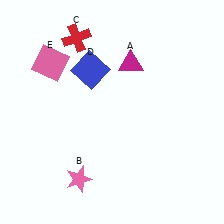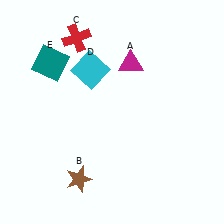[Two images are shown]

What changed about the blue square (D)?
In Image 1, D is blue. In Image 2, it changed to cyan.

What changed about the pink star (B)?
In Image 1, B is pink. In Image 2, it changed to brown.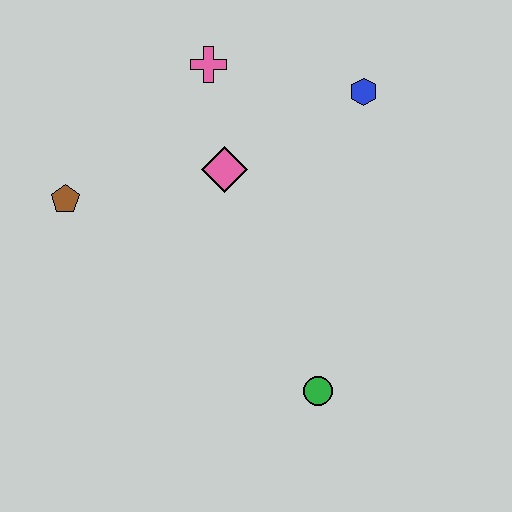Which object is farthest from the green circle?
The pink cross is farthest from the green circle.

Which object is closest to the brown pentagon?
The pink diamond is closest to the brown pentagon.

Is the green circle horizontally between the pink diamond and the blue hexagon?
Yes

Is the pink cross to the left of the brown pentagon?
No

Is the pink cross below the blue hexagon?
No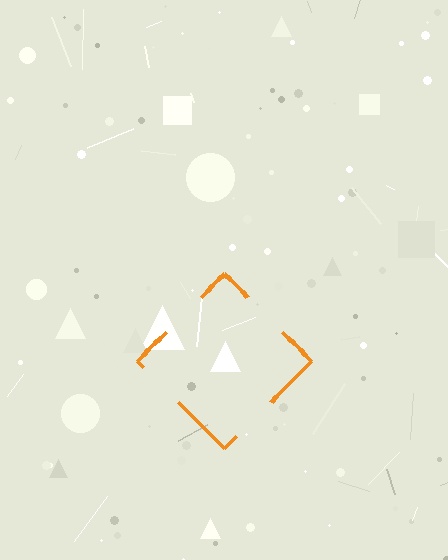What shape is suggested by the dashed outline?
The dashed outline suggests a diamond.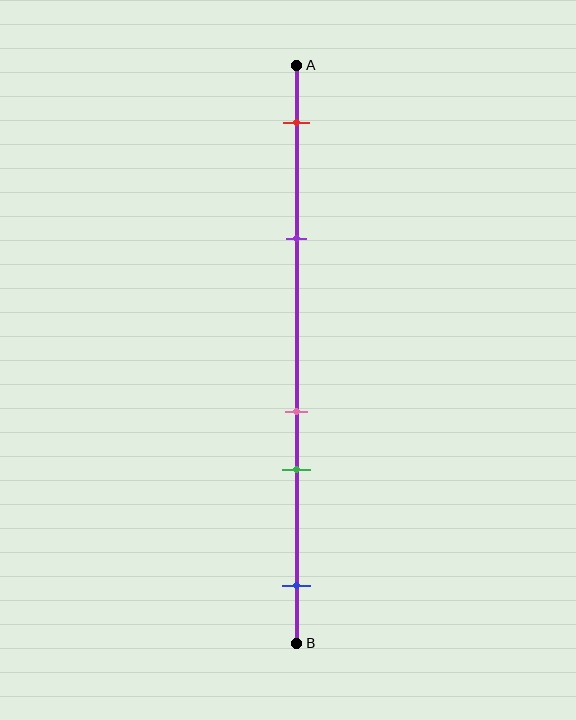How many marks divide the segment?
There are 5 marks dividing the segment.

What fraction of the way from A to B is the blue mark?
The blue mark is approximately 90% (0.9) of the way from A to B.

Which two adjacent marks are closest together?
The pink and green marks are the closest adjacent pair.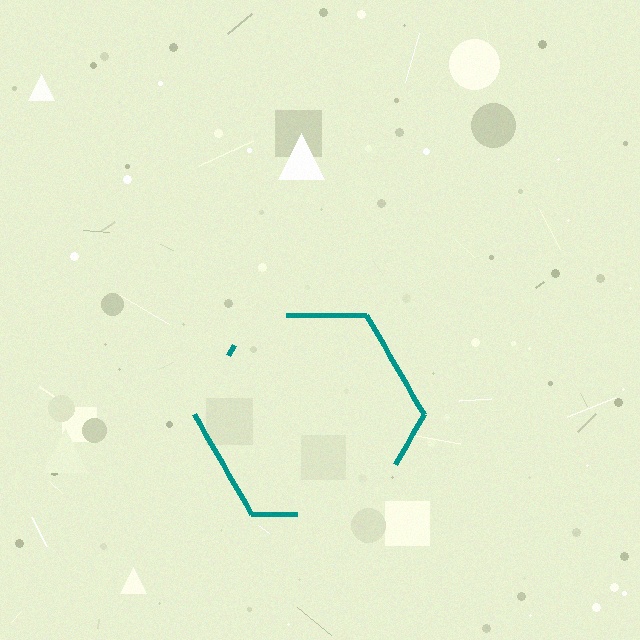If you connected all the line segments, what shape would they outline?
They would outline a hexagon.